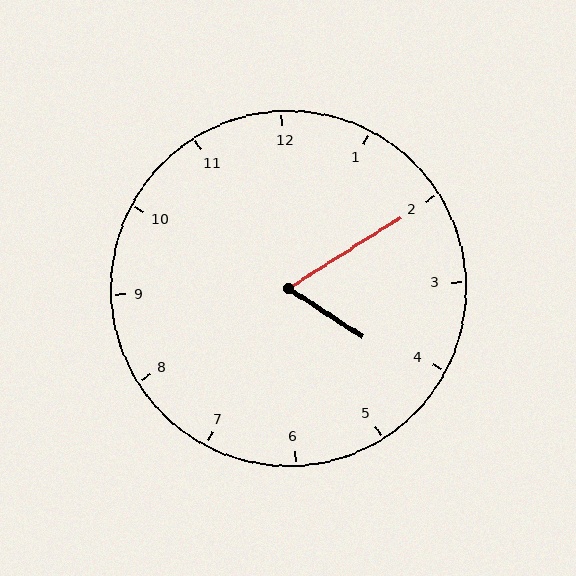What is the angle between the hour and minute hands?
Approximately 65 degrees.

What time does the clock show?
4:10.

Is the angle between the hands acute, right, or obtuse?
It is acute.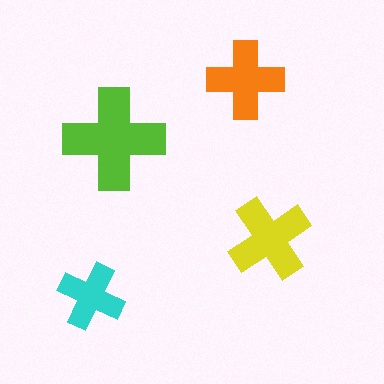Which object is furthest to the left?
The cyan cross is leftmost.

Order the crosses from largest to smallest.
the lime one, the yellow one, the orange one, the cyan one.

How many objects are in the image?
There are 4 objects in the image.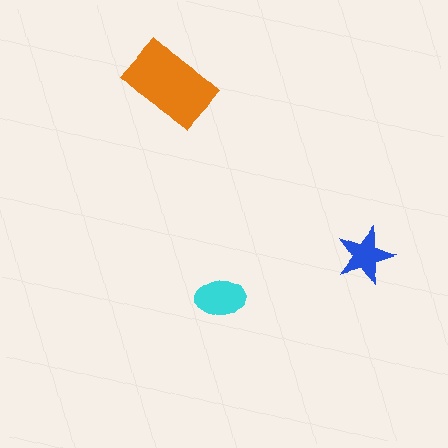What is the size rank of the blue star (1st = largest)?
3rd.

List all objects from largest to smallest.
The orange rectangle, the cyan ellipse, the blue star.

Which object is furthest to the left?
The orange rectangle is leftmost.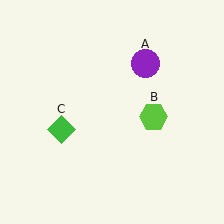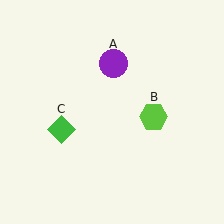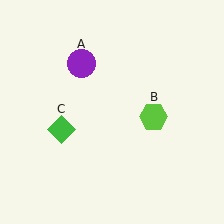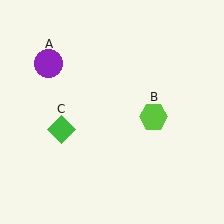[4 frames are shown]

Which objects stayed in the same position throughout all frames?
Lime hexagon (object B) and green diamond (object C) remained stationary.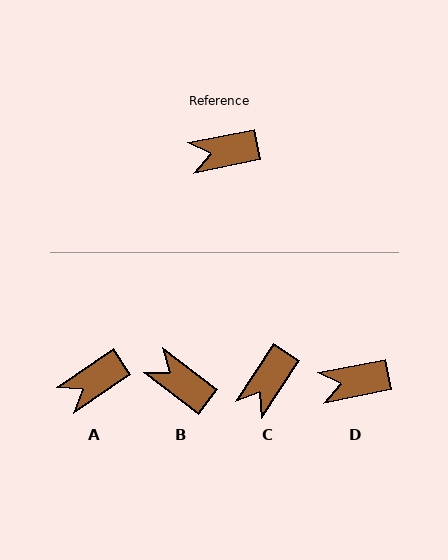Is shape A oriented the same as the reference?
No, it is off by about 23 degrees.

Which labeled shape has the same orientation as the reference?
D.